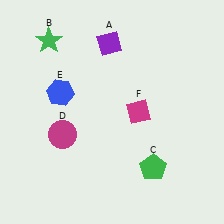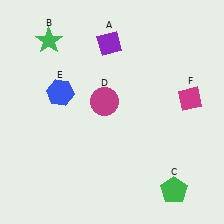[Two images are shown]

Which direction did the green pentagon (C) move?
The green pentagon (C) moved down.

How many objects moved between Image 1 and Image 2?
3 objects moved between the two images.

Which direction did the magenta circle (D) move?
The magenta circle (D) moved right.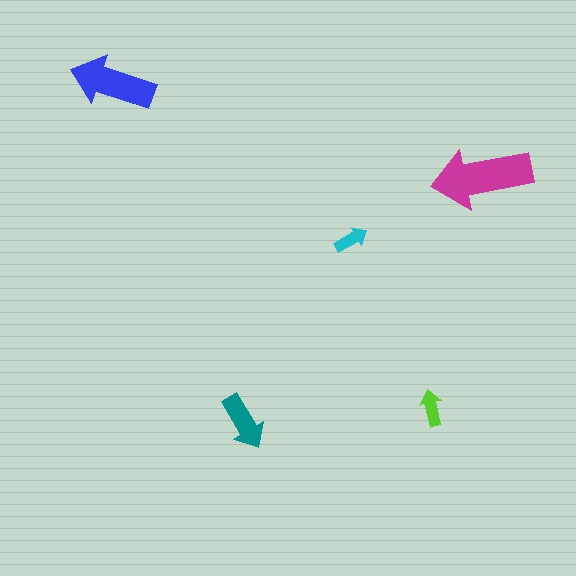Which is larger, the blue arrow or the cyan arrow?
The blue one.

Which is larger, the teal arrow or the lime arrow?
The teal one.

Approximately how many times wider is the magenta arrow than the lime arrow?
About 3 times wider.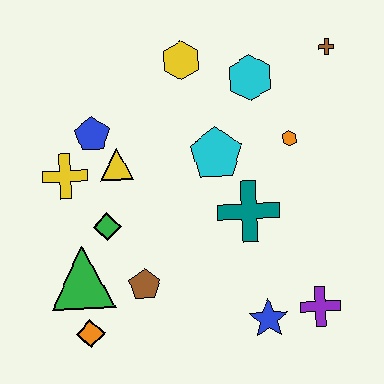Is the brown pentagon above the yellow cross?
No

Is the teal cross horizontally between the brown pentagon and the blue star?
Yes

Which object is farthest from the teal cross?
The orange diamond is farthest from the teal cross.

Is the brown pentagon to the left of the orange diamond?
No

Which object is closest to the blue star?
The purple cross is closest to the blue star.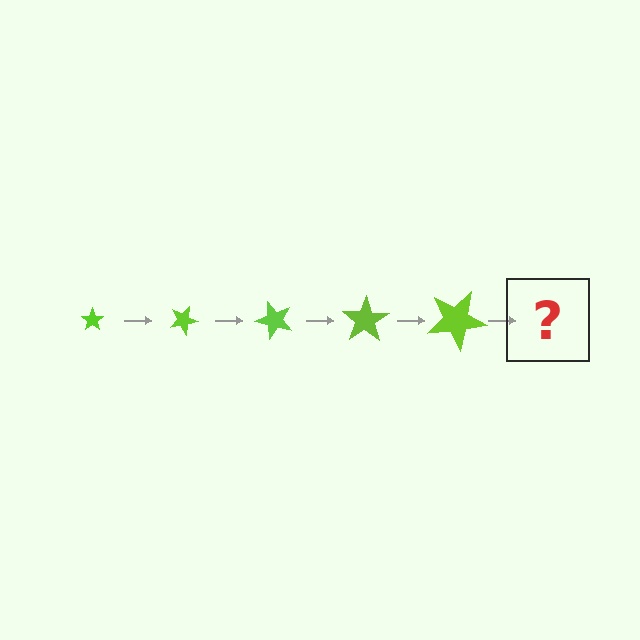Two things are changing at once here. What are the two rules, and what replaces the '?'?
The two rules are that the star grows larger each step and it rotates 25 degrees each step. The '?' should be a star, larger than the previous one and rotated 125 degrees from the start.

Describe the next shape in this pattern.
It should be a star, larger than the previous one and rotated 125 degrees from the start.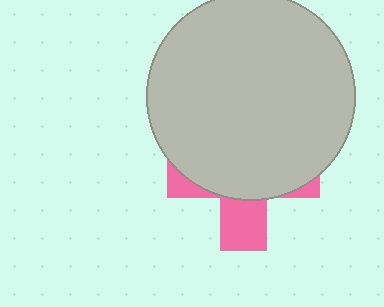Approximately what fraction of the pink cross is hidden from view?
Roughly 70% of the pink cross is hidden behind the light gray circle.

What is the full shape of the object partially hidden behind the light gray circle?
The partially hidden object is a pink cross.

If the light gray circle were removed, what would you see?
You would see the complete pink cross.